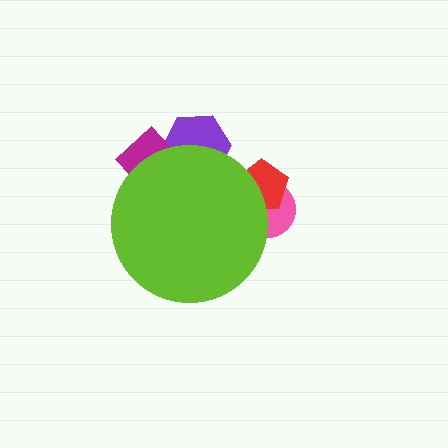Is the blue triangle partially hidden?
Yes, the blue triangle is partially hidden behind the lime circle.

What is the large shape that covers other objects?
A lime circle.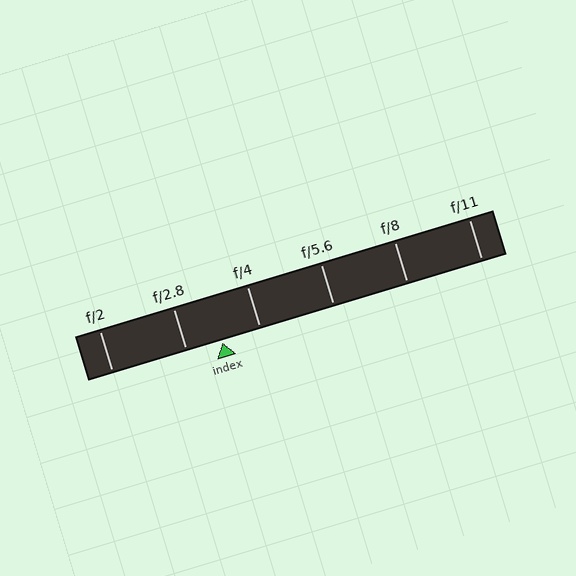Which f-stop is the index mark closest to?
The index mark is closest to f/2.8.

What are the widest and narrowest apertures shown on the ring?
The widest aperture shown is f/2 and the narrowest is f/11.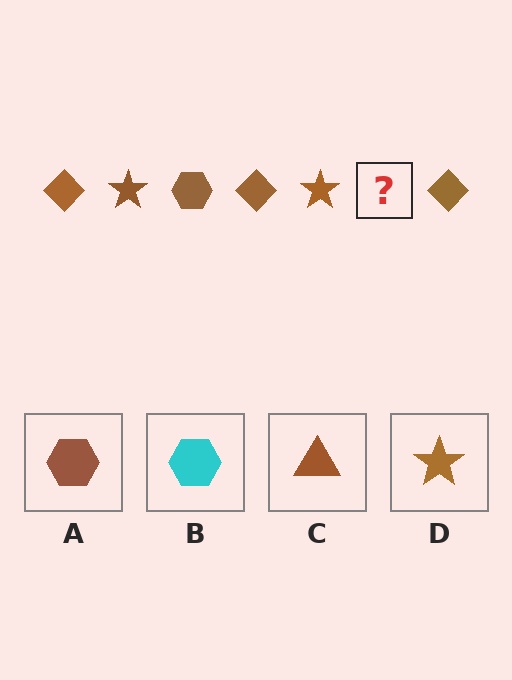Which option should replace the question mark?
Option A.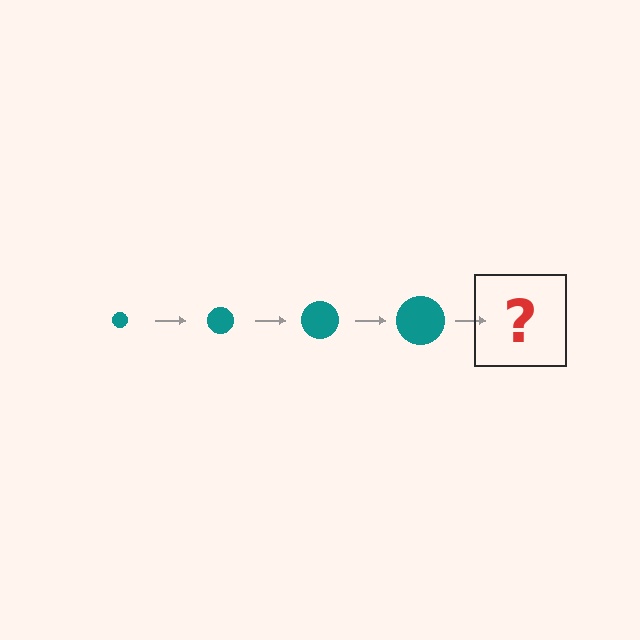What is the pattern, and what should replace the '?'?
The pattern is that the circle gets progressively larger each step. The '?' should be a teal circle, larger than the previous one.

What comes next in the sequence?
The next element should be a teal circle, larger than the previous one.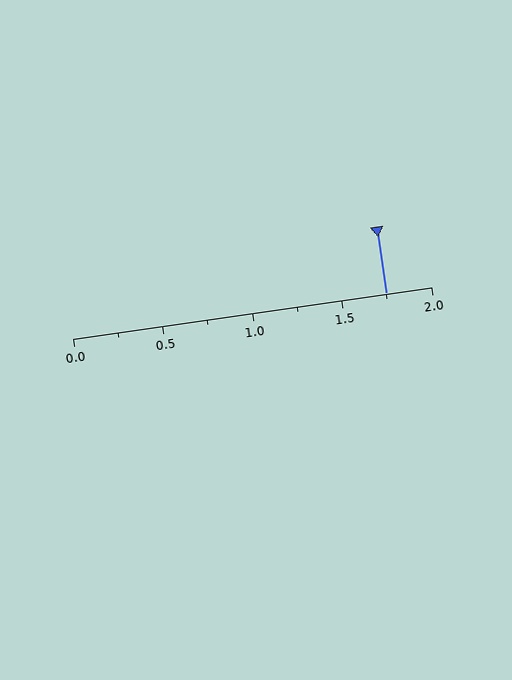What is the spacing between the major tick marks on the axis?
The major ticks are spaced 0.5 apart.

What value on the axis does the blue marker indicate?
The marker indicates approximately 1.75.